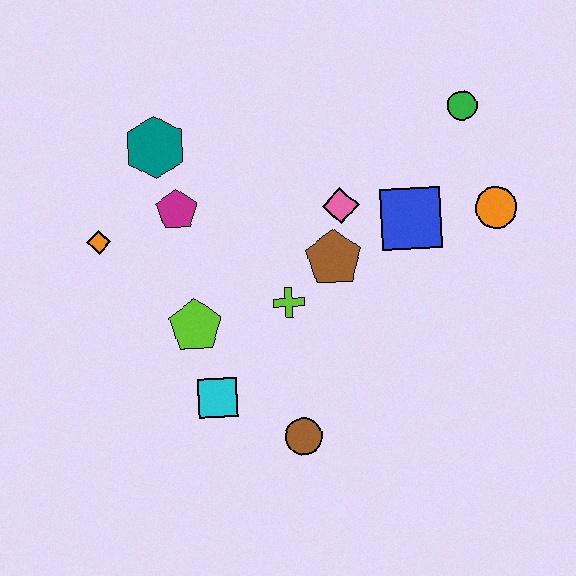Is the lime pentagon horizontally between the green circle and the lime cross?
No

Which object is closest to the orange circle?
The blue square is closest to the orange circle.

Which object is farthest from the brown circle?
The green circle is farthest from the brown circle.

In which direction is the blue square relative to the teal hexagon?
The blue square is to the right of the teal hexagon.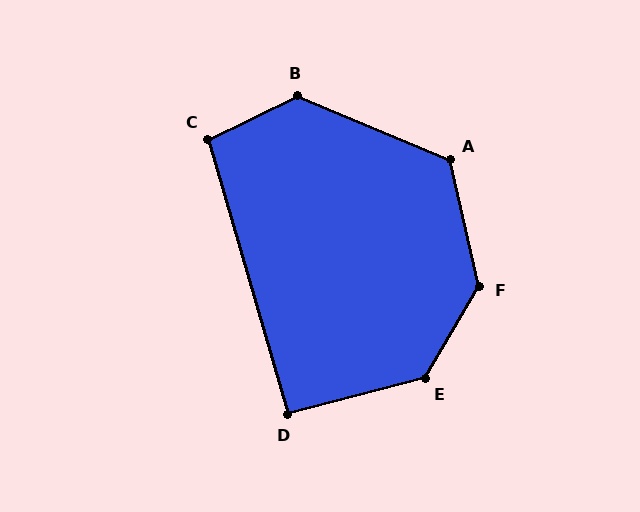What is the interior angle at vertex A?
Approximately 126 degrees (obtuse).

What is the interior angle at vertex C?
Approximately 100 degrees (obtuse).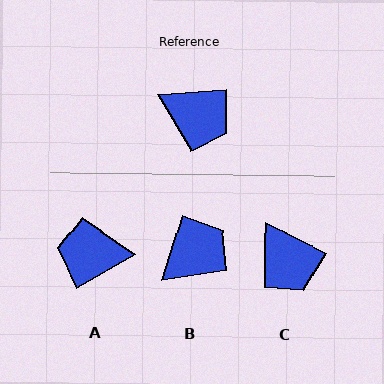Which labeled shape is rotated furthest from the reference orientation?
A, about 154 degrees away.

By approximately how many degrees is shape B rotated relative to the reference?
Approximately 69 degrees counter-clockwise.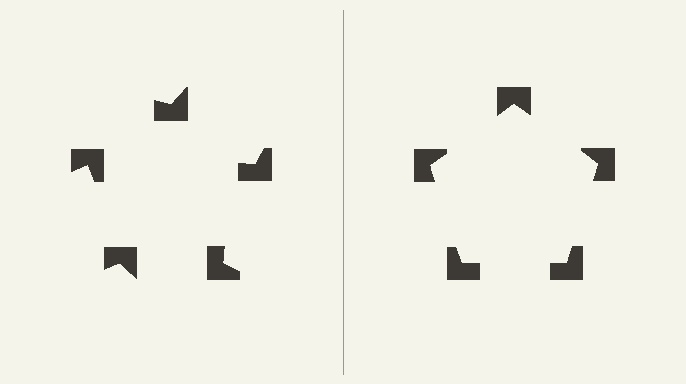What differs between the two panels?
The notched squares are positioned identically on both sides; only the wedge orientations differ. On the right they align to a pentagon; on the left they are misaligned.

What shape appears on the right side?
An illusory pentagon.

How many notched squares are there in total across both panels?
10 — 5 on each side.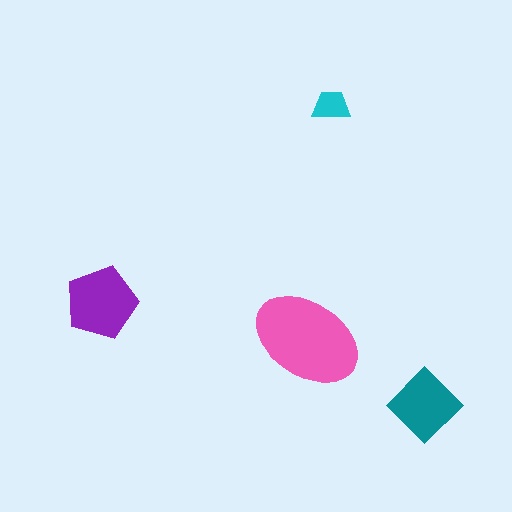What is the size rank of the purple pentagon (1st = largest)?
2nd.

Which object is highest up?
The cyan trapezoid is topmost.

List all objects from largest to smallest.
The pink ellipse, the purple pentagon, the teal diamond, the cyan trapezoid.